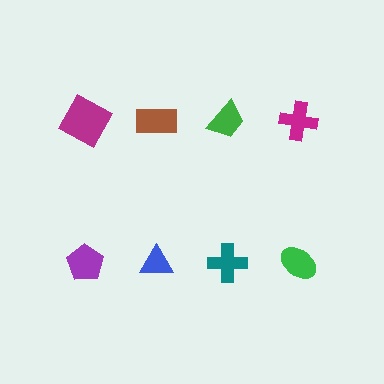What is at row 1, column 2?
A brown rectangle.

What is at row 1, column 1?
A magenta square.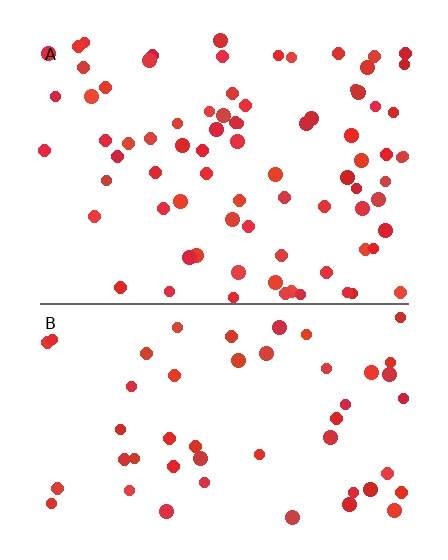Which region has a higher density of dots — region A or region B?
A (the top).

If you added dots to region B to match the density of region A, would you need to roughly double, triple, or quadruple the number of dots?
Approximately double.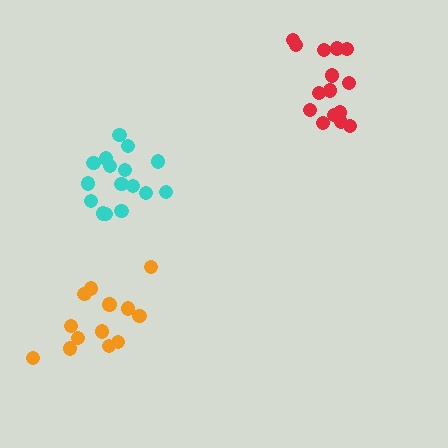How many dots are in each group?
Group 1: 16 dots, Group 2: 13 dots, Group 3: 15 dots (44 total).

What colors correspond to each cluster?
The clusters are colored: cyan, orange, red.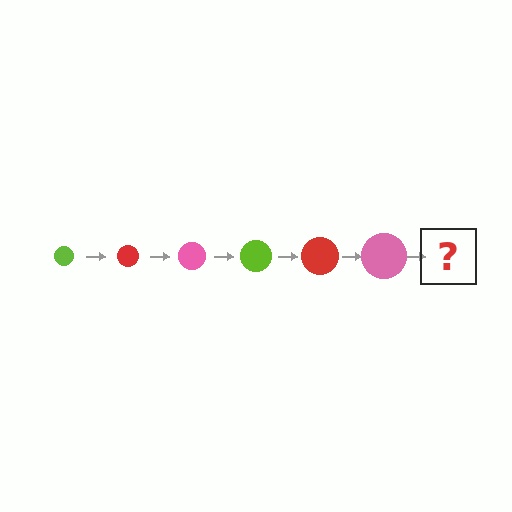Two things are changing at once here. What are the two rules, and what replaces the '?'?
The two rules are that the circle grows larger each step and the color cycles through lime, red, and pink. The '?' should be a lime circle, larger than the previous one.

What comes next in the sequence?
The next element should be a lime circle, larger than the previous one.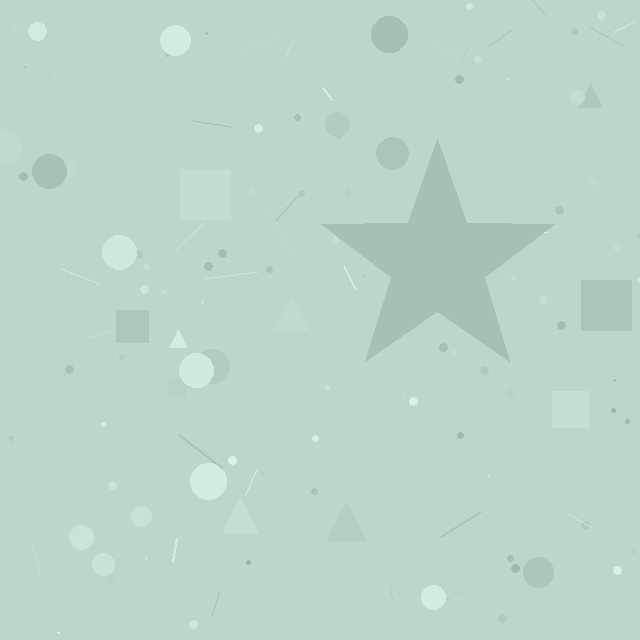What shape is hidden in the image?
A star is hidden in the image.